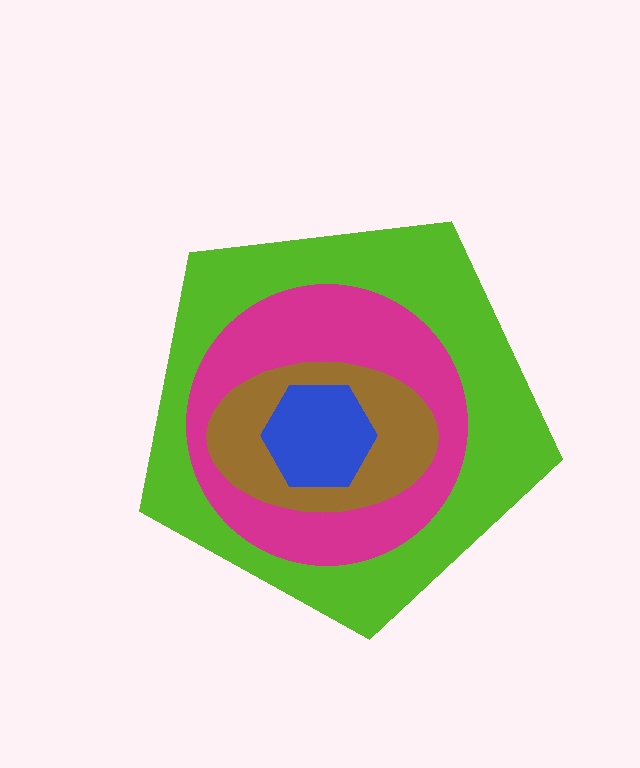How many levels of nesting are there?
4.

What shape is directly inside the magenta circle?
The brown ellipse.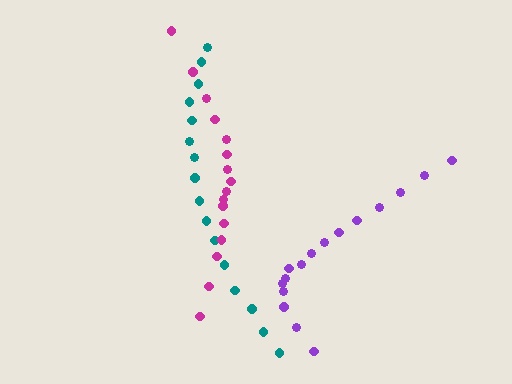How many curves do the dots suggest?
There are 3 distinct paths.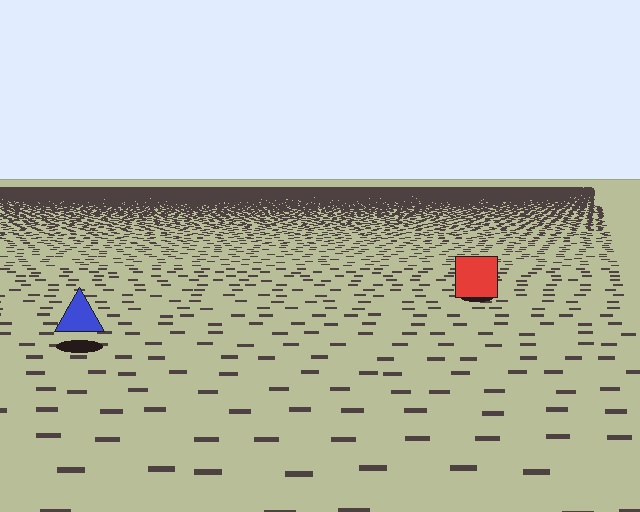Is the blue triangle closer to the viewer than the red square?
Yes. The blue triangle is closer — you can tell from the texture gradient: the ground texture is coarser near it.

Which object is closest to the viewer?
The blue triangle is closest. The texture marks near it are larger and more spread out.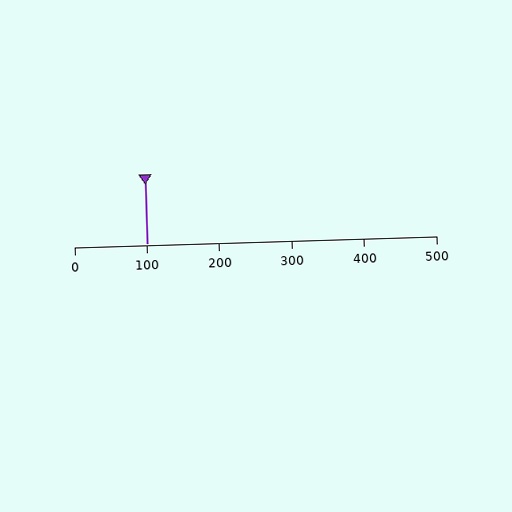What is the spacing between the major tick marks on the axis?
The major ticks are spaced 100 apart.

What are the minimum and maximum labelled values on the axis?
The axis runs from 0 to 500.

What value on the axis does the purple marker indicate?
The marker indicates approximately 100.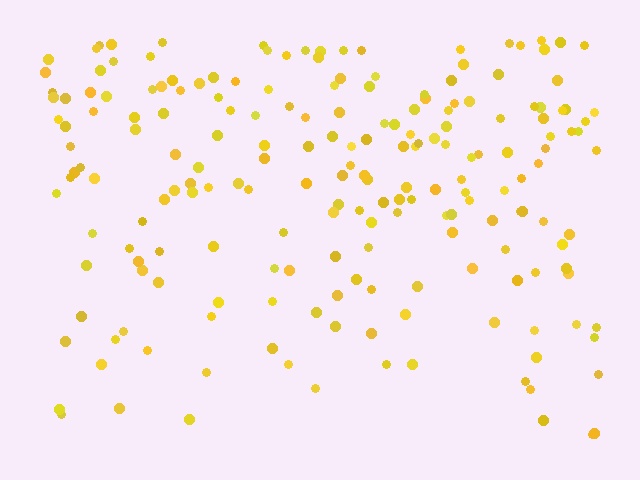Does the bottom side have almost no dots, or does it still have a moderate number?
Still a moderate number, just noticeably fewer than the top.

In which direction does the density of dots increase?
From bottom to top, with the top side densest.